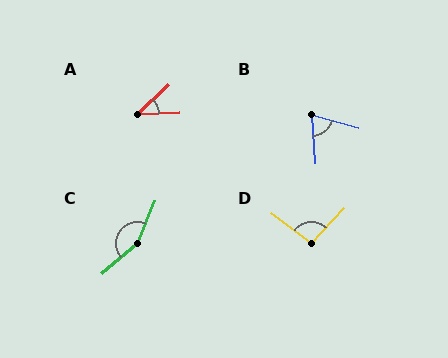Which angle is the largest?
C, at approximately 151 degrees.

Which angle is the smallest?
A, at approximately 41 degrees.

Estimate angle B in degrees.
Approximately 72 degrees.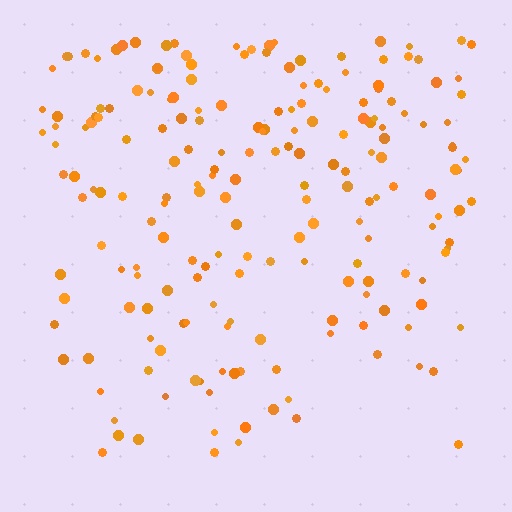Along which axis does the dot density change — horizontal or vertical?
Vertical.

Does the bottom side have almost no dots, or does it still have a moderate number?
Still a moderate number, just noticeably fewer than the top.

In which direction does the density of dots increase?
From bottom to top, with the top side densest.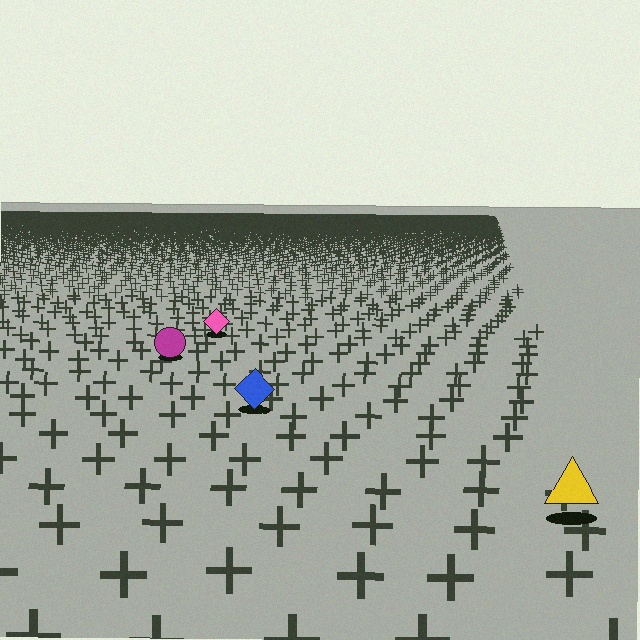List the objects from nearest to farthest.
From nearest to farthest: the yellow triangle, the blue diamond, the magenta circle, the pink diamond.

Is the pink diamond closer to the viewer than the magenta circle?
No. The magenta circle is closer — you can tell from the texture gradient: the ground texture is coarser near it.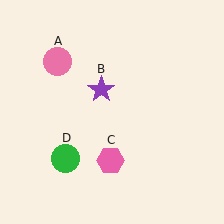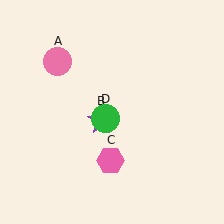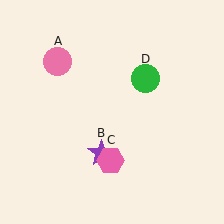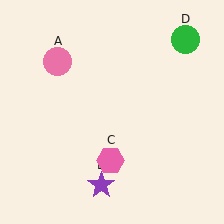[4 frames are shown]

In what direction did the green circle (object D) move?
The green circle (object D) moved up and to the right.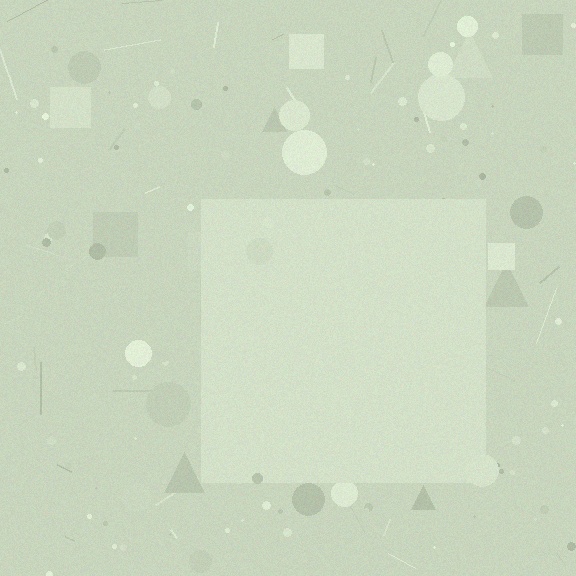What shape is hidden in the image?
A square is hidden in the image.